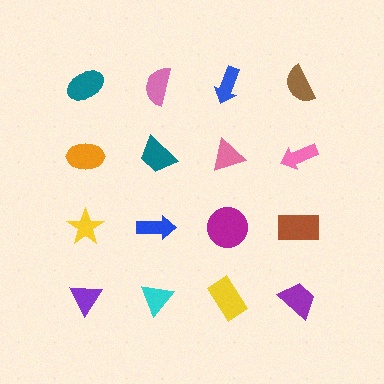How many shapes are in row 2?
4 shapes.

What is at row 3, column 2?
A blue arrow.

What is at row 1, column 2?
A pink semicircle.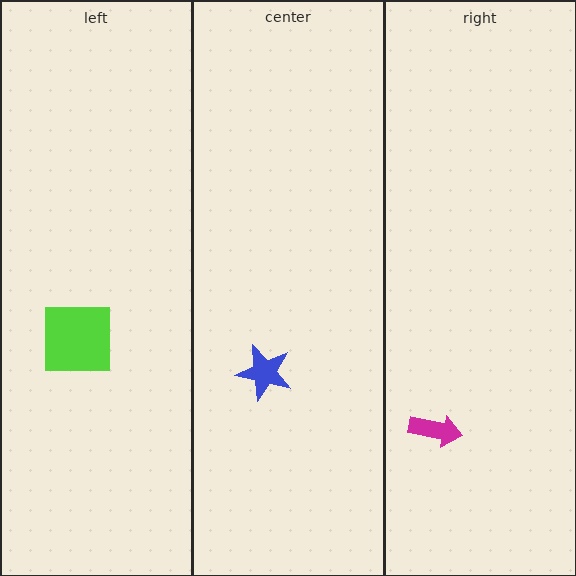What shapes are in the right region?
The magenta arrow.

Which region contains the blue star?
The center region.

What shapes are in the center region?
The blue star.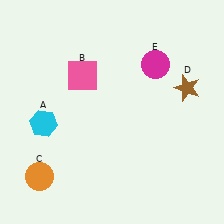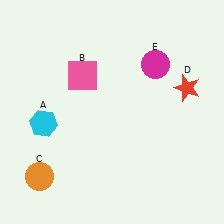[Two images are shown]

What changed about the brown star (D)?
In Image 1, D is brown. In Image 2, it changed to red.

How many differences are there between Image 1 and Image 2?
There is 1 difference between the two images.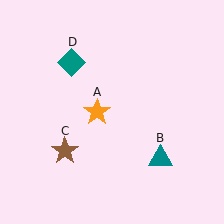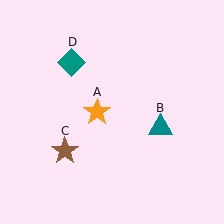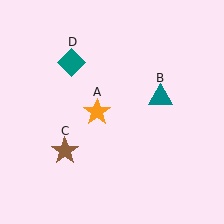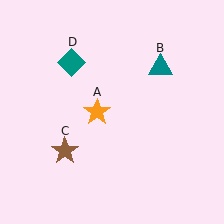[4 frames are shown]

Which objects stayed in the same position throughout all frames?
Orange star (object A) and brown star (object C) and teal diamond (object D) remained stationary.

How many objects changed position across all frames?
1 object changed position: teal triangle (object B).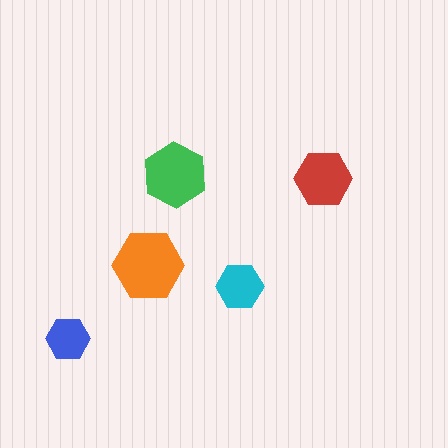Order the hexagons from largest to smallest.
the orange one, the green one, the red one, the cyan one, the blue one.